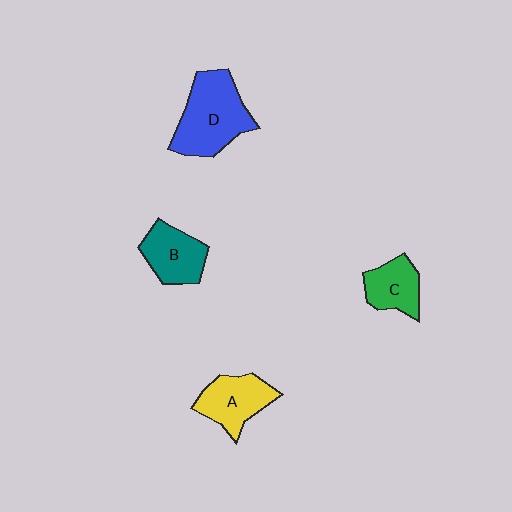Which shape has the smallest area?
Shape C (green).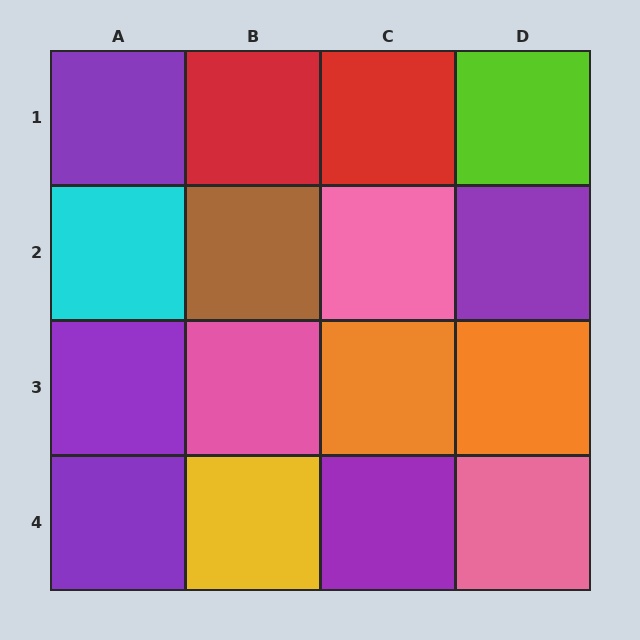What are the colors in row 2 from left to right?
Cyan, brown, pink, purple.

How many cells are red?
2 cells are red.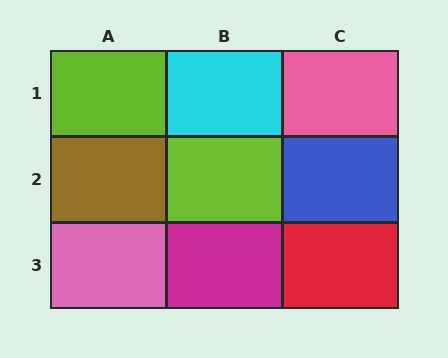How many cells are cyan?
1 cell is cyan.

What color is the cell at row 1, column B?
Cyan.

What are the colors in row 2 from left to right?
Brown, lime, blue.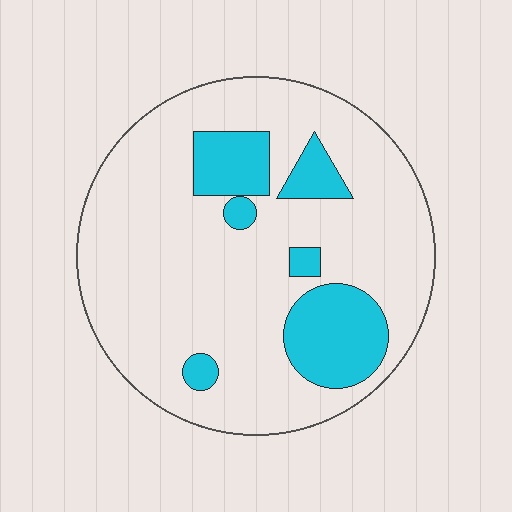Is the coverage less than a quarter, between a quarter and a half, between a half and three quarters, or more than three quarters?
Less than a quarter.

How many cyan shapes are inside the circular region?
6.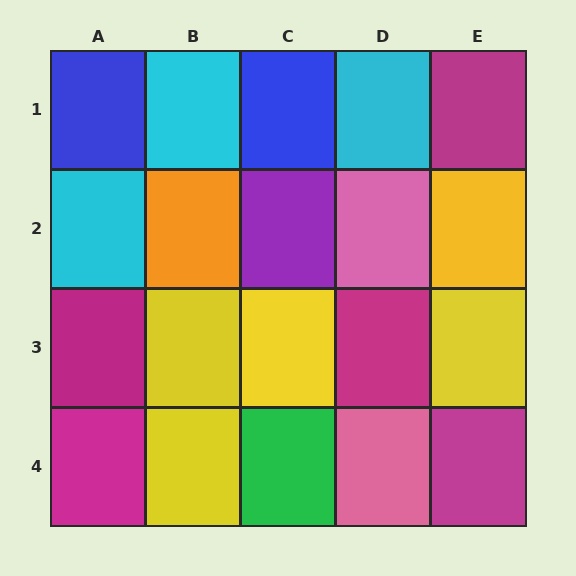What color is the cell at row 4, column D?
Pink.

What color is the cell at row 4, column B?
Yellow.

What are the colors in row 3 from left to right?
Magenta, yellow, yellow, magenta, yellow.